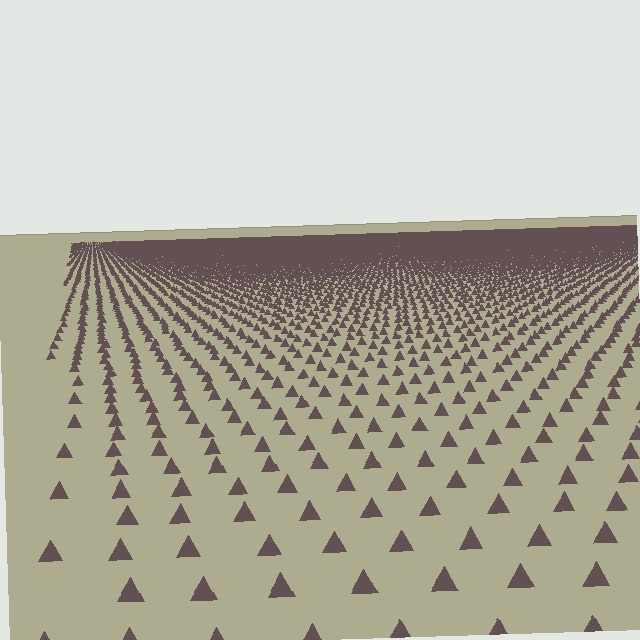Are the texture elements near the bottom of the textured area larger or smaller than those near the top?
Larger. Near the bottom, elements are closer to the viewer and appear at a bigger on-screen size.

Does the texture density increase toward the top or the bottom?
Density increases toward the top.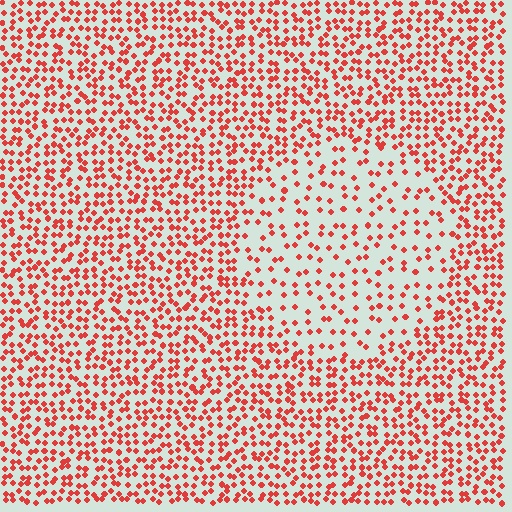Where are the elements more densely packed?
The elements are more densely packed outside the circle boundary.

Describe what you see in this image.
The image contains small red elements arranged at two different densities. A circle-shaped region is visible where the elements are less densely packed than the surrounding area.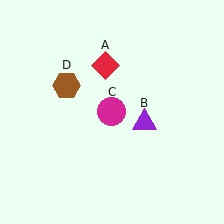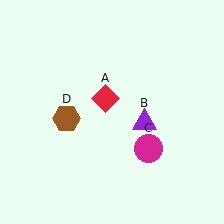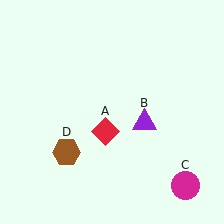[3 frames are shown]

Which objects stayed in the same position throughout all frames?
Purple triangle (object B) remained stationary.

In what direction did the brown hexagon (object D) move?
The brown hexagon (object D) moved down.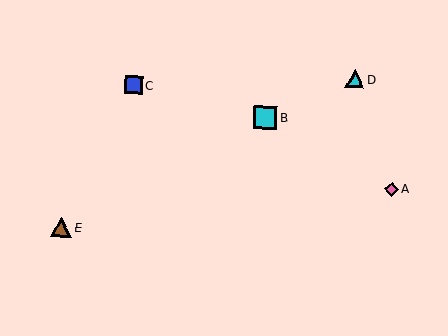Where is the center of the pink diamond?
The center of the pink diamond is at (392, 189).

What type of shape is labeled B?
Shape B is a cyan square.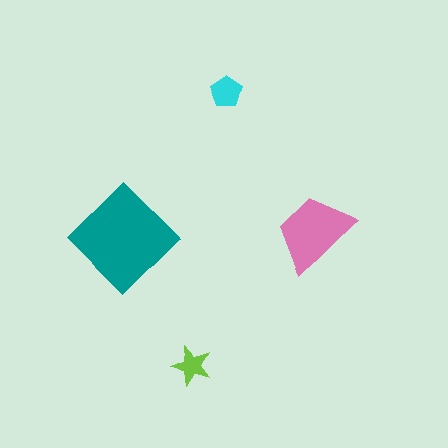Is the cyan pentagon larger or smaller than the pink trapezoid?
Smaller.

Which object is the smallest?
The lime star.